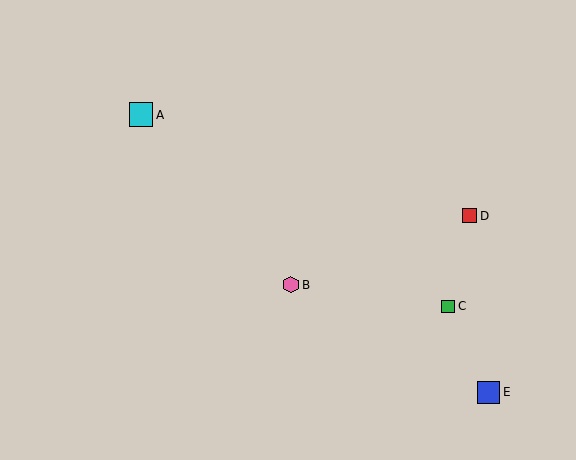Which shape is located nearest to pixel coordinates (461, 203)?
The red square (labeled D) at (470, 216) is nearest to that location.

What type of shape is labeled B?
Shape B is a pink hexagon.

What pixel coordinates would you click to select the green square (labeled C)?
Click at (448, 306) to select the green square C.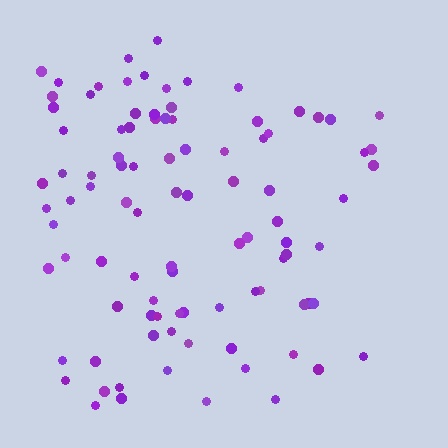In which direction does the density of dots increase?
From right to left, with the left side densest.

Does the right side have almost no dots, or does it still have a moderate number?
Still a moderate number, just noticeably fewer than the left.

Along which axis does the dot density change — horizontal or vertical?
Horizontal.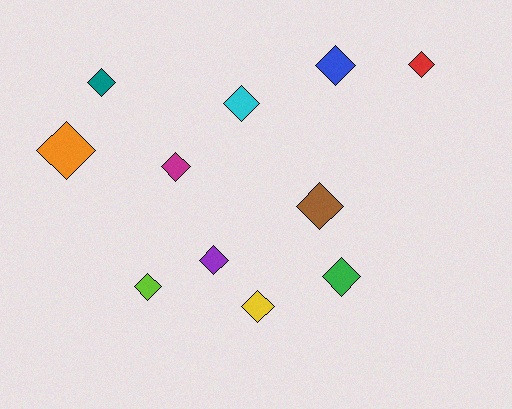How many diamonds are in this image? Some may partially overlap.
There are 11 diamonds.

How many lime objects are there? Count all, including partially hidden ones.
There is 1 lime object.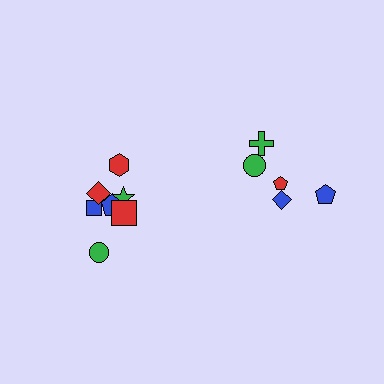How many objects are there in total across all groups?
There are 12 objects.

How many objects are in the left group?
There are 7 objects.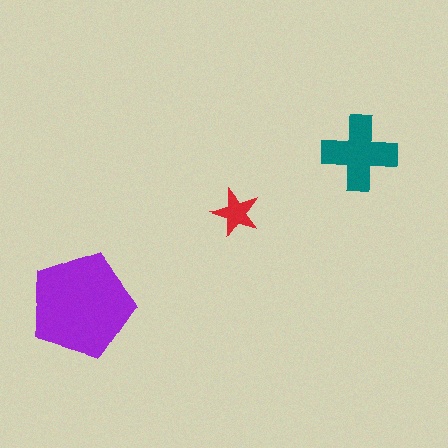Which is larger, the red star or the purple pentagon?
The purple pentagon.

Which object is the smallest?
The red star.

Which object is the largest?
The purple pentagon.